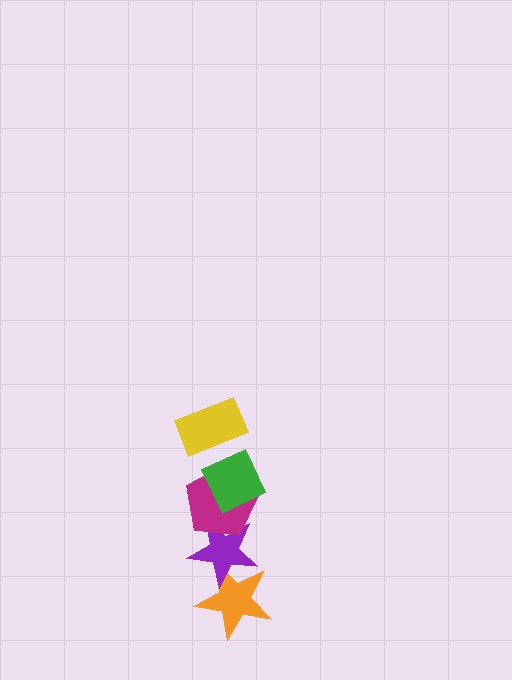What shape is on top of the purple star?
The magenta pentagon is on top of the purple star.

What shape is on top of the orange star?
The purple star is on top of the orange star.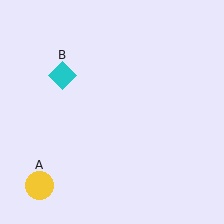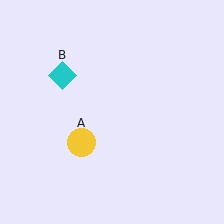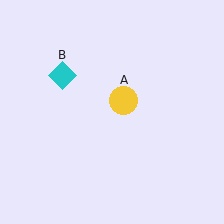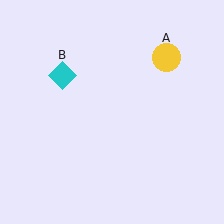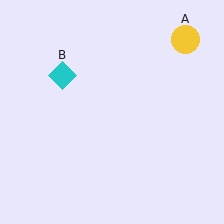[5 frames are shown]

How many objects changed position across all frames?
1 object changed position: yellow circle (object A).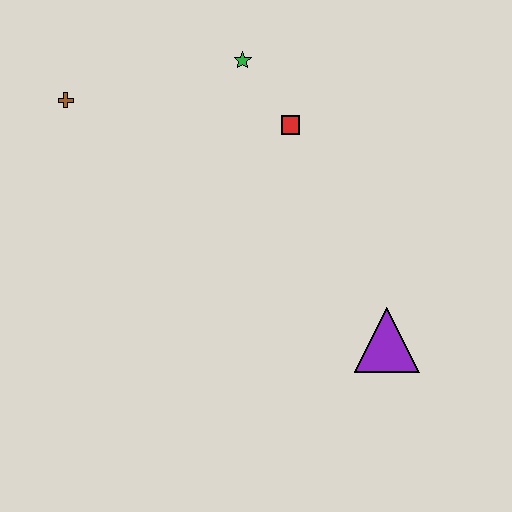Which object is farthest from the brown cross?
The purple triangle is farthest from the brown cross.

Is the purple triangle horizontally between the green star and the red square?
No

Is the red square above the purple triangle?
Yes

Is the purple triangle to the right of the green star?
Yes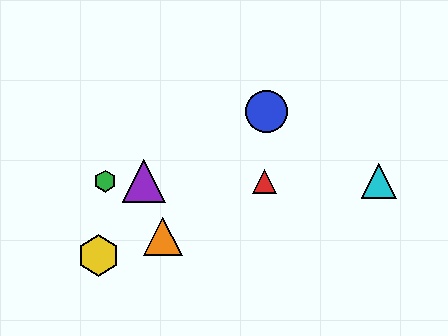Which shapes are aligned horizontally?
The red triangle, the green hexagon, the purple triangle, the cyan triangle are aligned horizontally.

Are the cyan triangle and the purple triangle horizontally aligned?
Yes, both are at y≈181.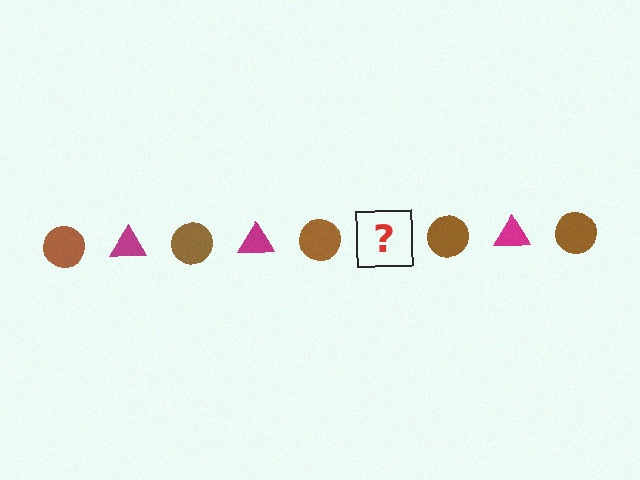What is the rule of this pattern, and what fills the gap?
The rule is that the pattern alternates between brown circle and magenta triangle. The gap should be filled with a magenta triangle.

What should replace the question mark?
The question mark should be replaced with a magenta triangle.